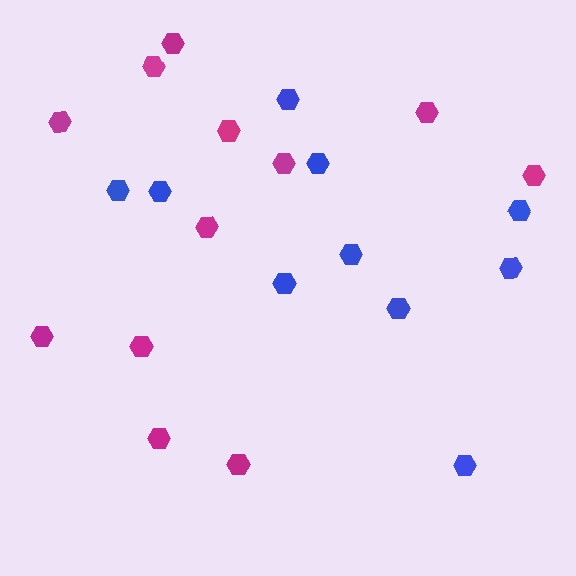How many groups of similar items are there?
There are 2 groups: one group of magenta hexagons (12) and one group of blue hexagons (10).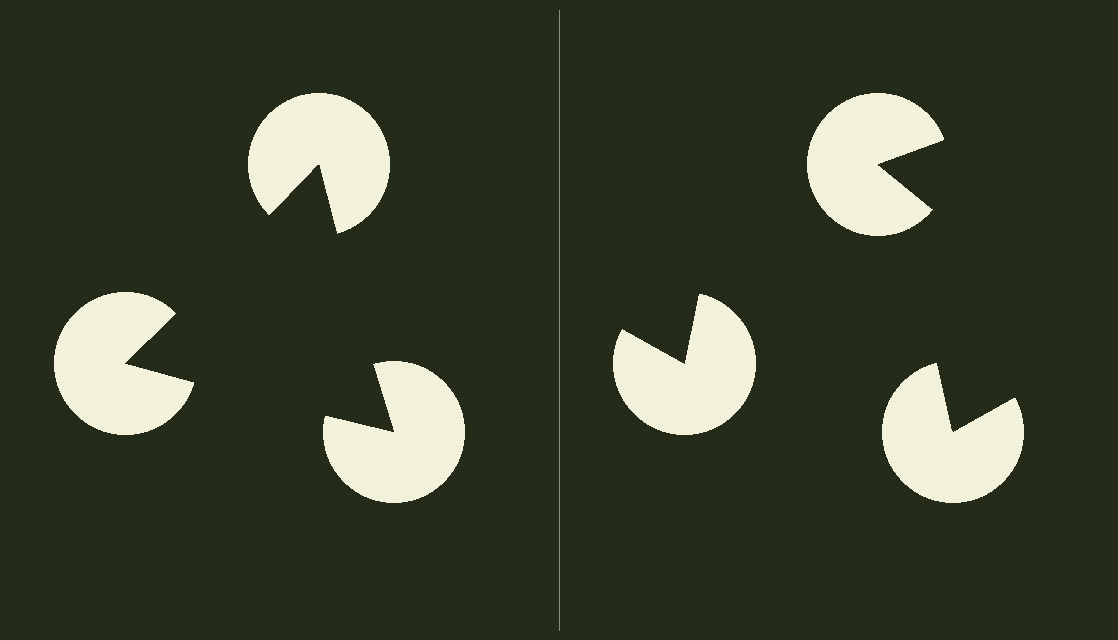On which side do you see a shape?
An illusory triangle appears on the left side. On the right side the wedge cuts are rotated, so no coherent shape forms.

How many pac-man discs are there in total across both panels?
6 — 3 on each side.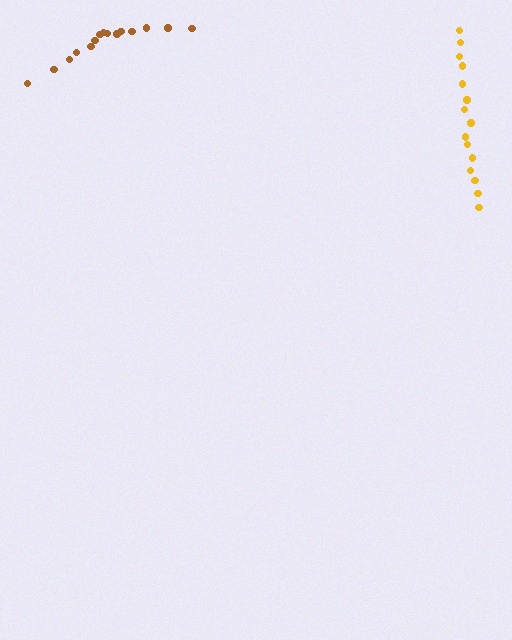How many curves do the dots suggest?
There are 2 distinct paths.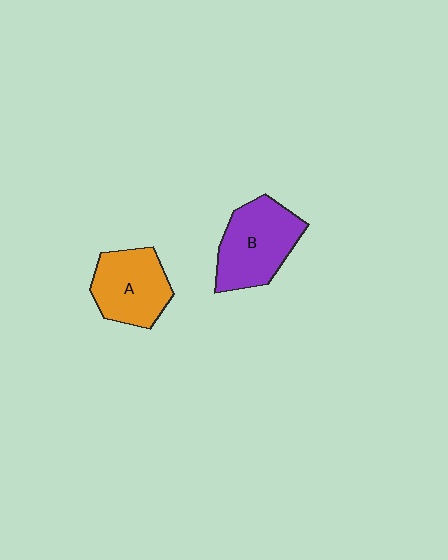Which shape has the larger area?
Shape B (purple).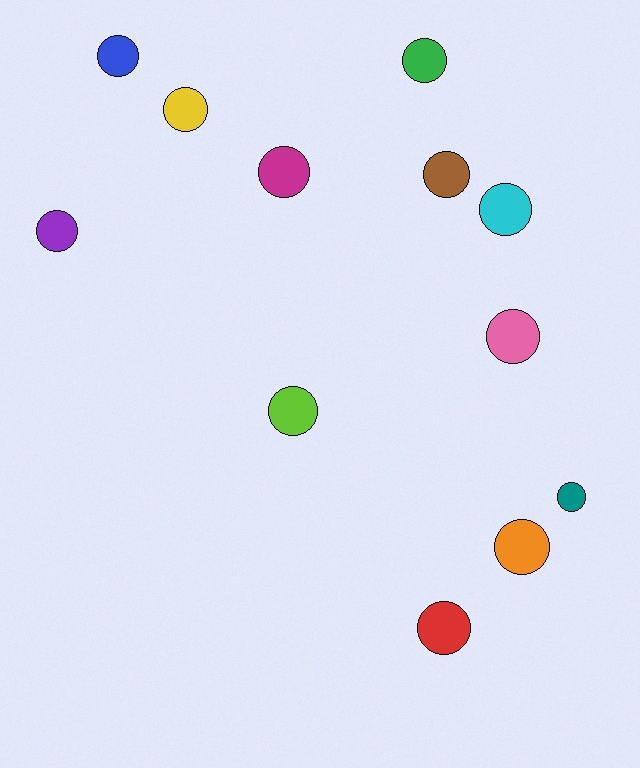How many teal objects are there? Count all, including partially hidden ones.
There is 1 teal object.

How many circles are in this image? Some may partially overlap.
There are 12 circles.